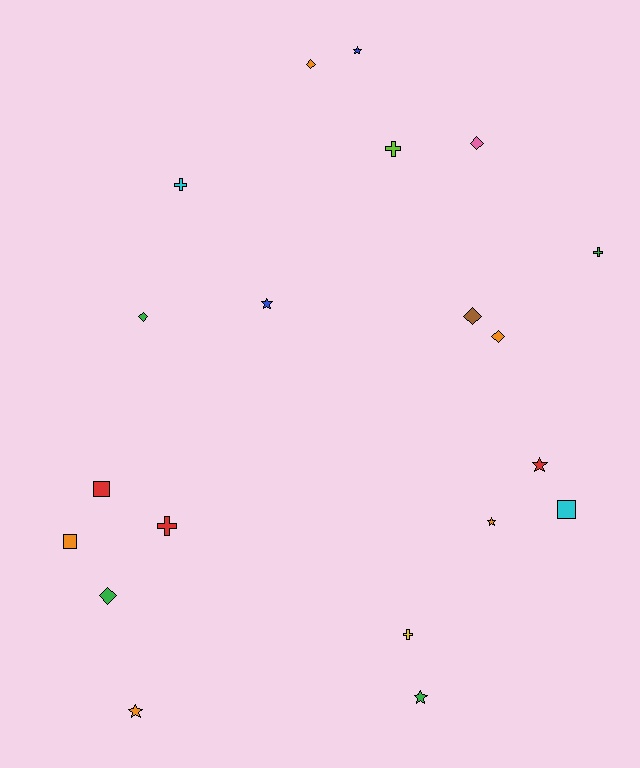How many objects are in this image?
There are 20 objects.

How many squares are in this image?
There are 3 squares.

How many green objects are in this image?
There are 4 green objects.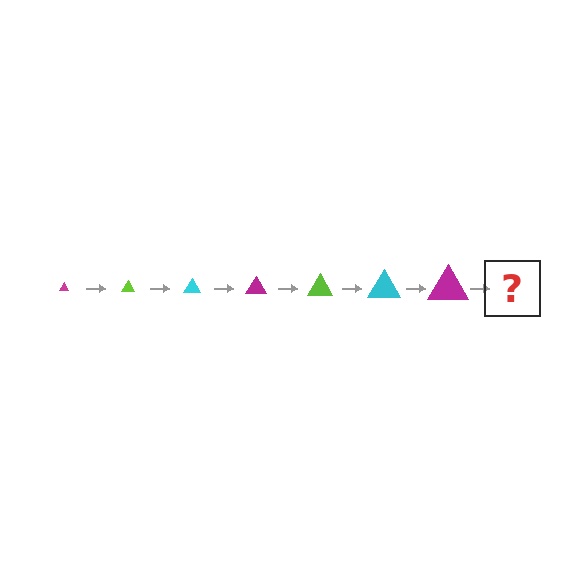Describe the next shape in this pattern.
It should be a lime triangle, larger than the previous one.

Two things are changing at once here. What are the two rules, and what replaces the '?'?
The two rules are that the triangle grows larger each step and the color cycles through magenta, lime, and cyan. The '?' should be a lime triangle, larger than the previous one.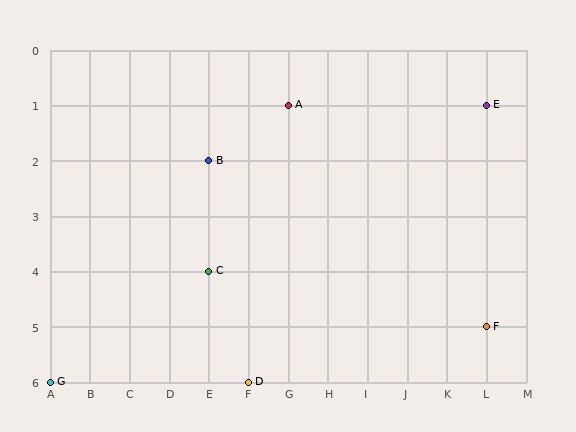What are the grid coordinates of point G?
Point G is at grid coordinates (A, 6).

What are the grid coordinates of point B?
Point B is at grid coordinates (E, 2).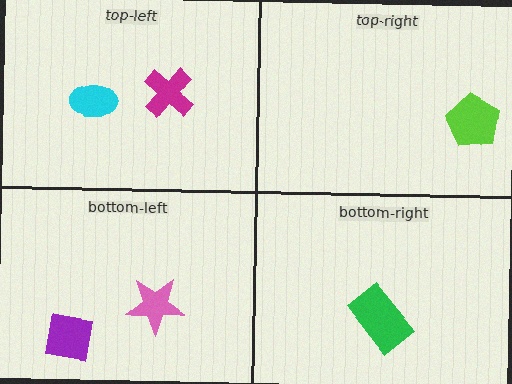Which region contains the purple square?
The bottom-left region.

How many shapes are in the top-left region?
2.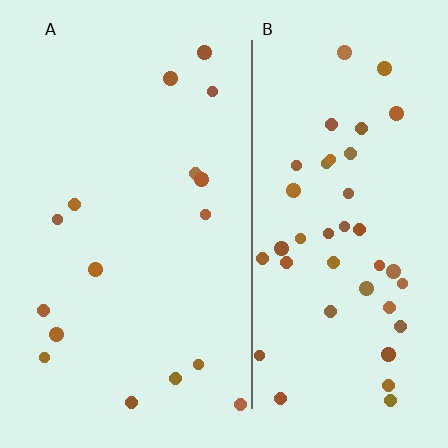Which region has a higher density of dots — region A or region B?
B (the right).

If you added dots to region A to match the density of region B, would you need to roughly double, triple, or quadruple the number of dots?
Approximately triple.